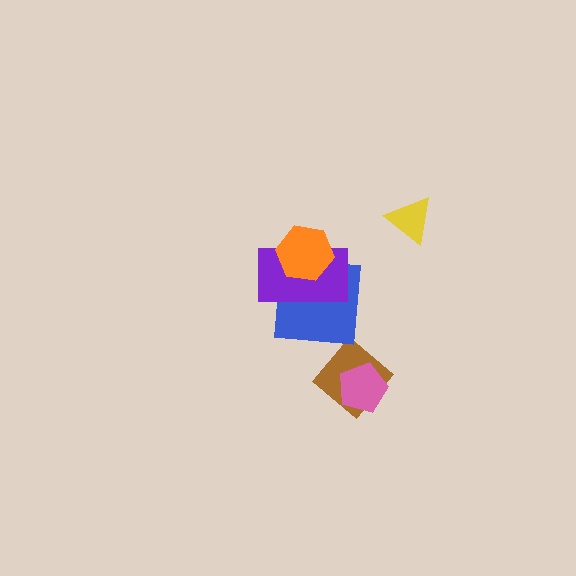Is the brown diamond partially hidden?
Yes, it is partially covered by another shape.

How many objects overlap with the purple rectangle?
2 objects overlap with the purple rectangle.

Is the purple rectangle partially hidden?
Yes, it is partially covered by another shape.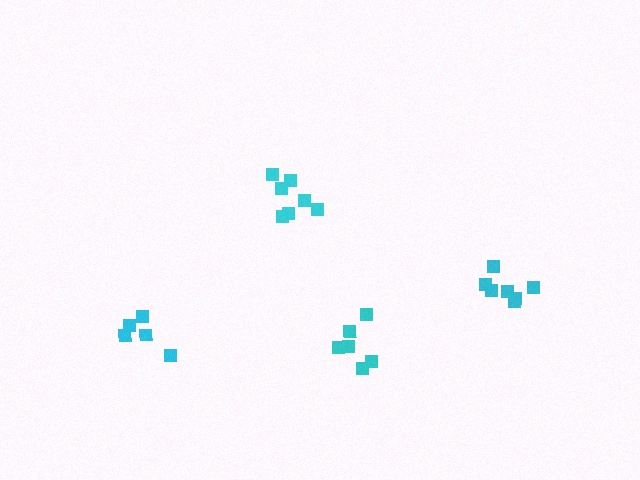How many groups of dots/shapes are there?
There are 4 groups.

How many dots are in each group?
Group 1: 5 dots, Group 2: 6 dots, Group 3: 7 dots, Group 4: 7 dots (25 total).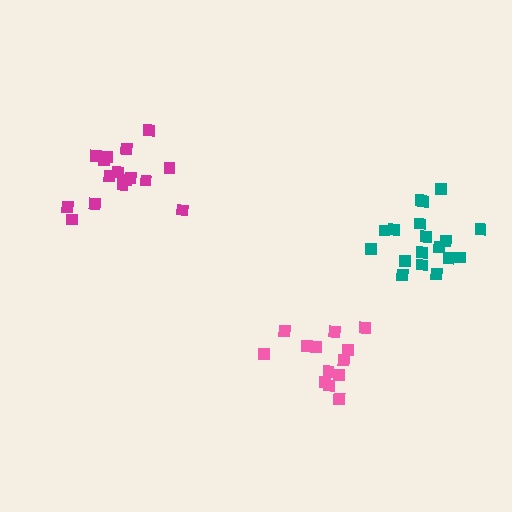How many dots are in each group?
Group 1: 18 dots, Group 2: 16 dots, Group 3: 13 dots (47 total).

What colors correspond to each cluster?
The clusters are colored: teal, magenta, pink.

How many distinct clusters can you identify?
There are 3 distinct clusters.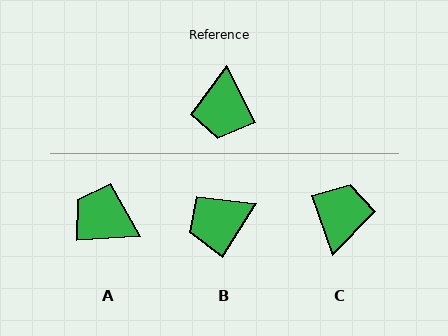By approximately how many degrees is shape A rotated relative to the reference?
Approximately 114 degrees clockwise.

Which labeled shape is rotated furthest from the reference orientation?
C, about 173 degrees away.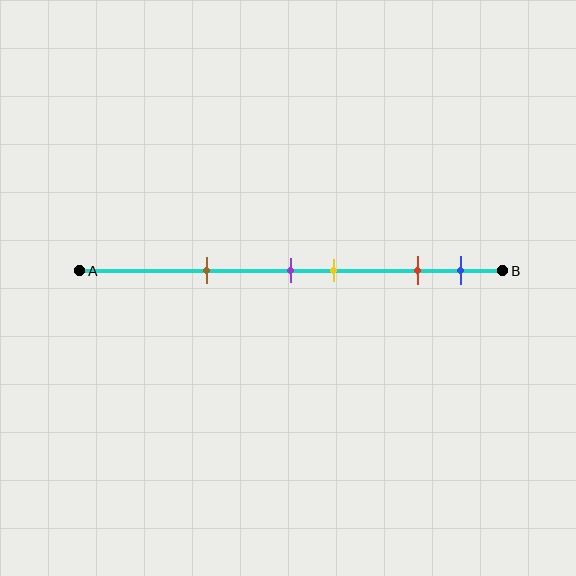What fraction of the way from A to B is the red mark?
The red mark is approximately 80% (0.8) of the way from A to B.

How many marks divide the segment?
There are 5 marks dividing the segment.